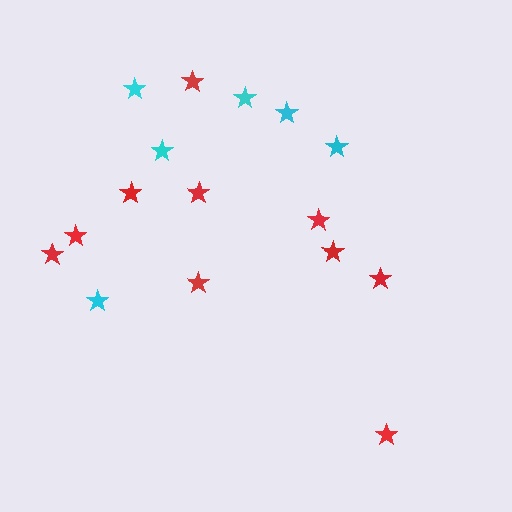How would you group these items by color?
There are 2 groups: one group of cyan stars (6) and one group of red stars (10).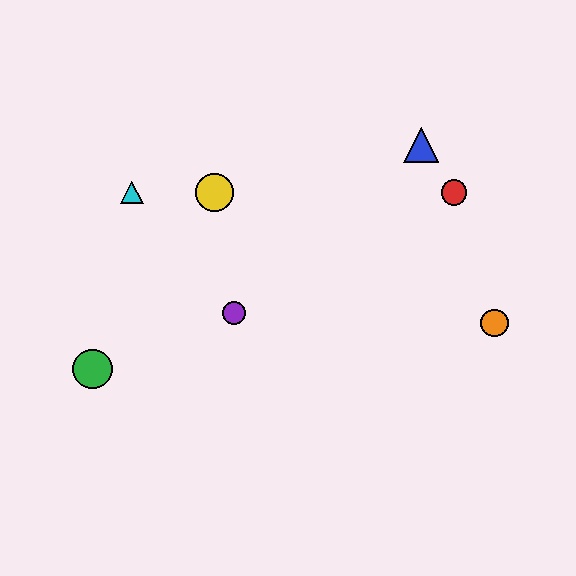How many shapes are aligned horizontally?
3 shapes (the red circle, the yellow circle, the cyan triangle) are aligned horizontally.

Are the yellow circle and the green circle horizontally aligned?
No, the yellow circle is at y≈193 and the green circle is at y≈369.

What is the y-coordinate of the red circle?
The red circle is at y≈193.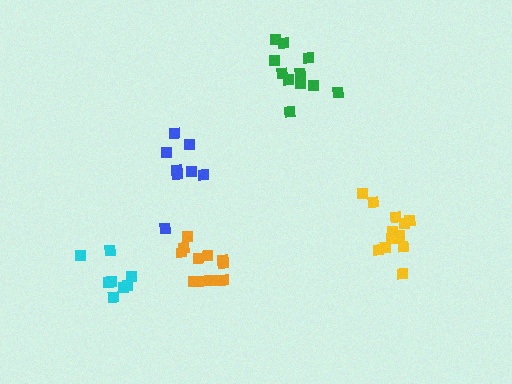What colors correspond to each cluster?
The clusters are colored: cyan, yellow, blue, orange, green.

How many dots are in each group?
Group 1: 8 dots, Group 2: 12 dots, Group 3: 8 dots, Group 4: 11 dots, Group 5: 11 dots (50 total).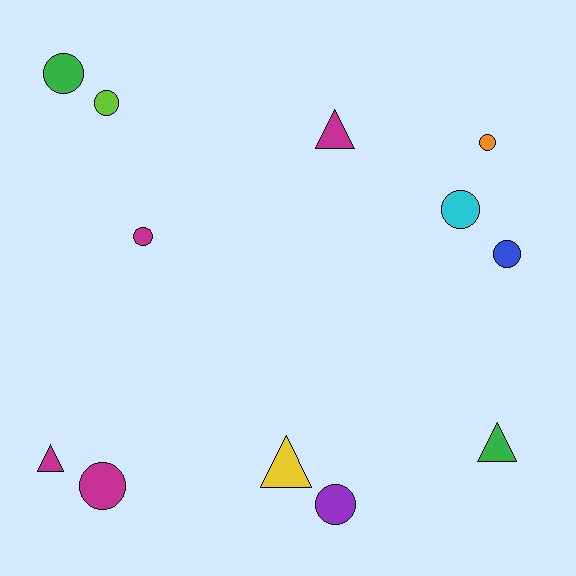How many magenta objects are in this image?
There are 4 magenta objects.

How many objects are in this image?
There are 12 objects.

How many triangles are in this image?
There are 4 triangles.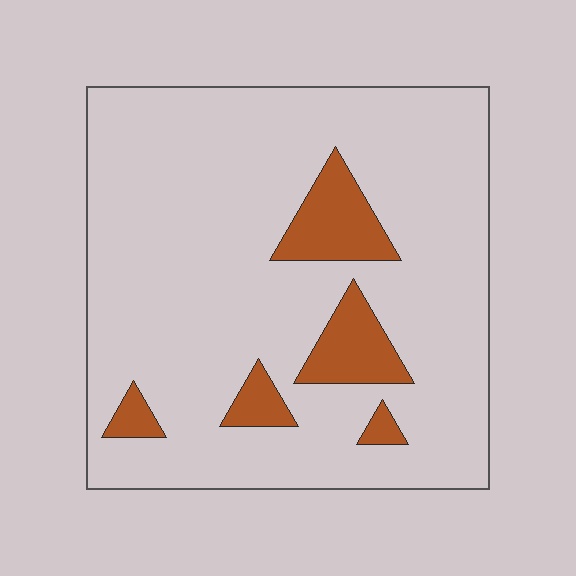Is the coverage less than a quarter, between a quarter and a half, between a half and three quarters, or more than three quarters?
Less than a quarter.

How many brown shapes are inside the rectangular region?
5.